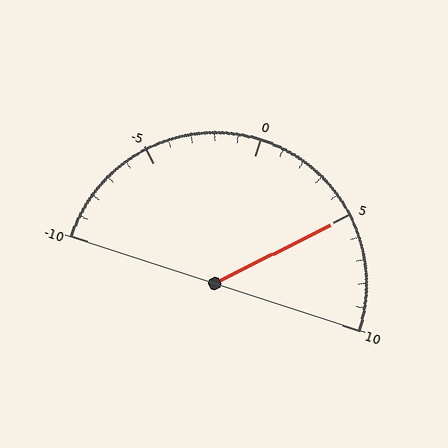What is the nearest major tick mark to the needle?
The nearest major tick mark is 5.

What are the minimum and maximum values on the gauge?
The gauge ranges from -10 to 10.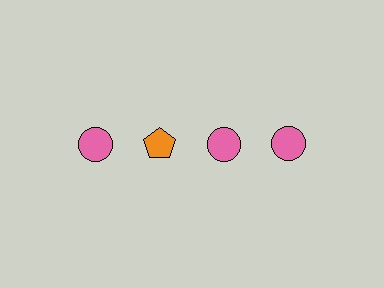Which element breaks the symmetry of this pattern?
The orange pentagon in the top row, second from left column breaks the symmetry. All other shapes are pink circles.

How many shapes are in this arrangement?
There are 4 shapes arranged in a grid pattern.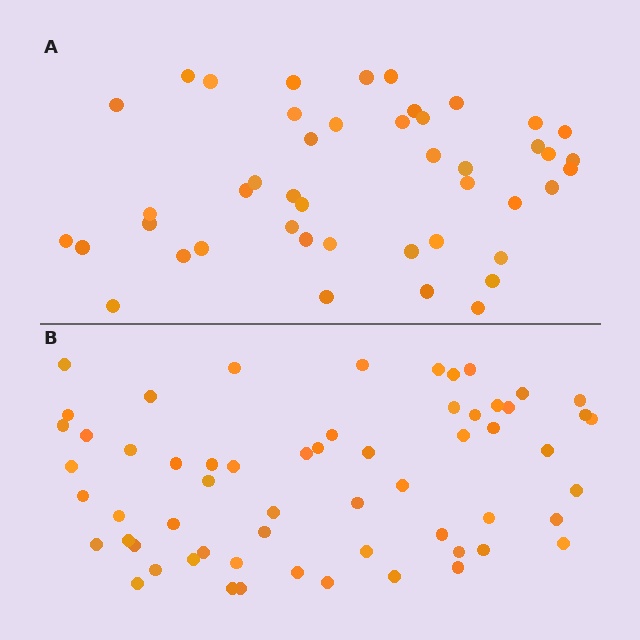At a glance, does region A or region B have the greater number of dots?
Region B (the bottom region) has more dots.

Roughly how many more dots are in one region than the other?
Region B has approximately 15 more dots than region A.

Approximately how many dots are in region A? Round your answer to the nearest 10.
About 40 dots. (The exact count is 45, which rounds to 40.)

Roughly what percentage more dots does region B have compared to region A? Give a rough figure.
About 35% more.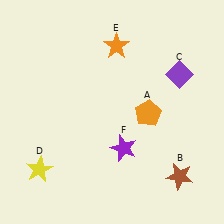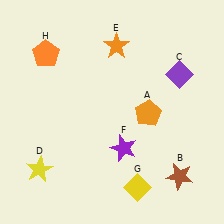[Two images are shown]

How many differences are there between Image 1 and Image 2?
There are 2 differences between the two images.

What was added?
A yellow diamond (G), an orange pentagon (H) were added in Image 2.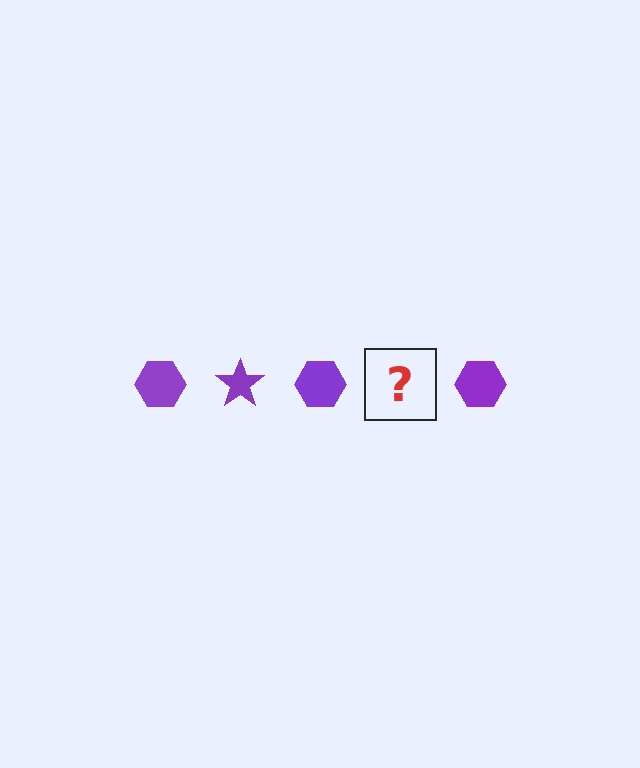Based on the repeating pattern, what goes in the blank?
The blank should be a purple star.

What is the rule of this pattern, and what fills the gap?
The rule is that the pattern cycles through hexagon, star shapes in purple. The gap should be filled with a purple star.